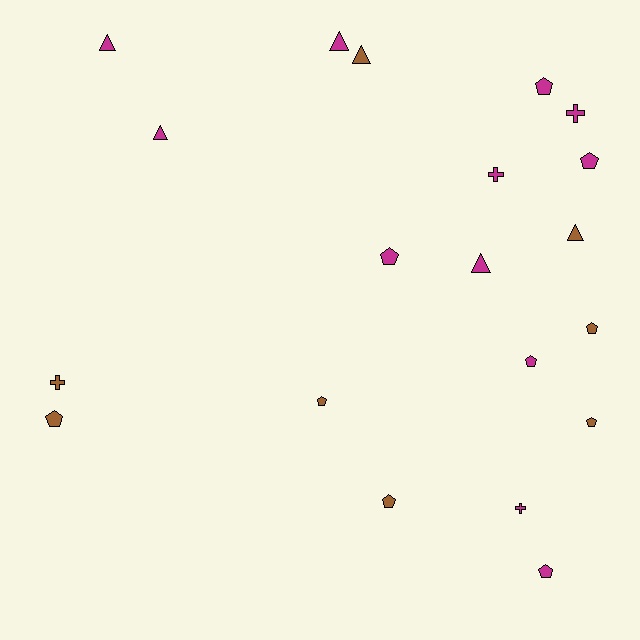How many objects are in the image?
There are 20 objects.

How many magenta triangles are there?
There are 4 magenta triangles.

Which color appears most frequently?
Magenta, with 12 objects.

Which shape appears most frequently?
Pentagon, with 10 objects.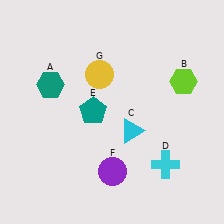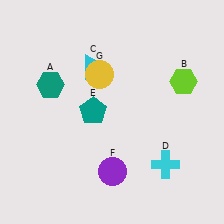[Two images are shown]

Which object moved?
The cyan triangle (C) moved up.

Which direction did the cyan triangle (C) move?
The cyan triangle (C) moved up.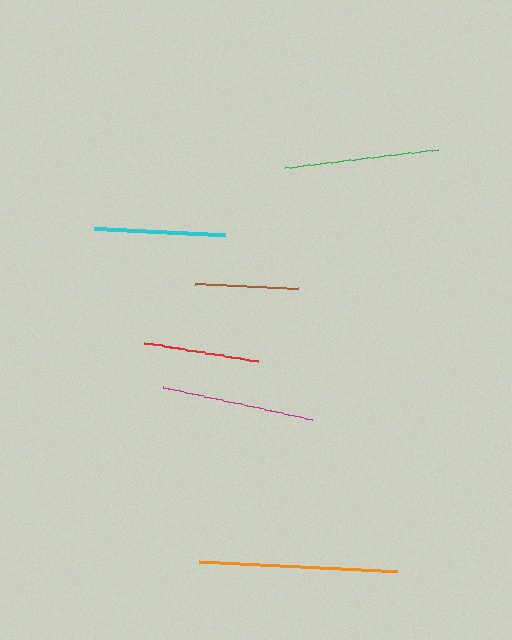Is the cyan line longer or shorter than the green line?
The green line is longer than the cyan line.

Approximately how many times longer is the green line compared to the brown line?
The green line is approximately 1.5 times the length of the brown line.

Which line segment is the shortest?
The brown line is the shortest at approximately 103 pixels.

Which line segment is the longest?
The orange line is the longest at approximately 198 pixels.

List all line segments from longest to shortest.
From longest to shortest: orange, green, magenta, cyan, red, brown.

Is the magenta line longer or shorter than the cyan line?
The magenta line is longer than the cyan line.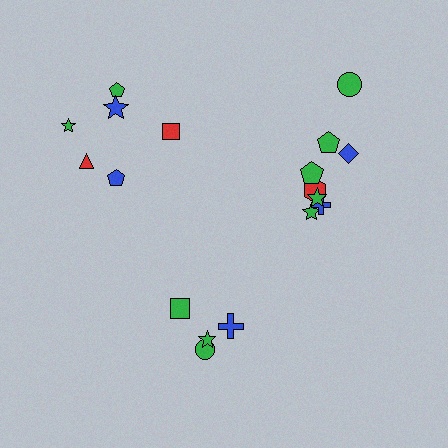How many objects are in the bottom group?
There are 4 objects.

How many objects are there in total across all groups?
There are 18 objects.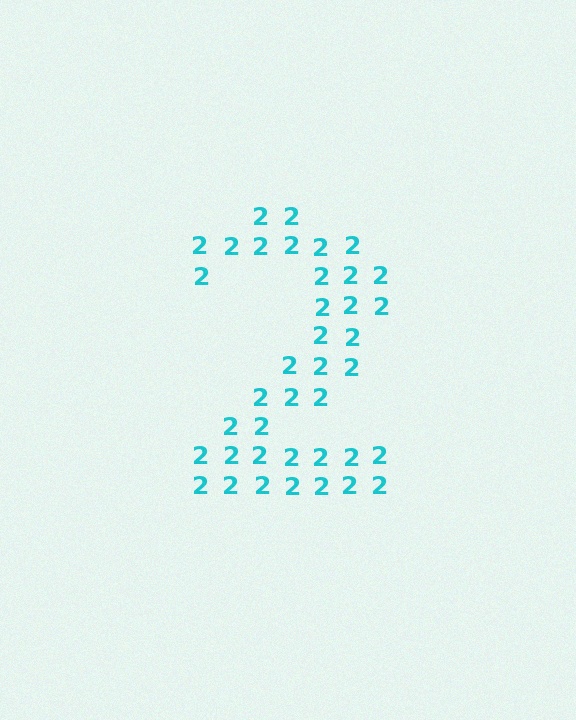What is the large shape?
The large shape is the digit 2.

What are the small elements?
The small elements are digit 2's.